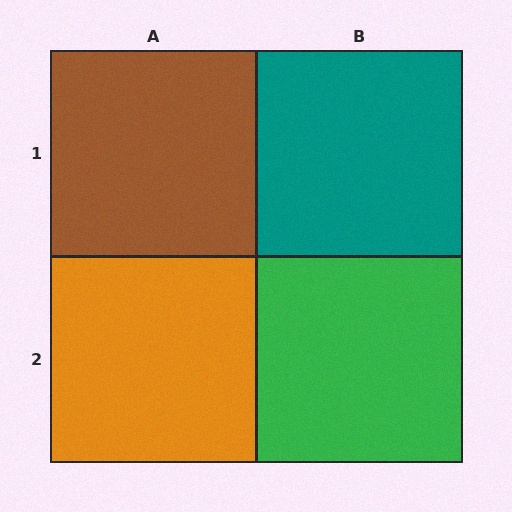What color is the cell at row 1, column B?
Teal.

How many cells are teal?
1 cell is teal.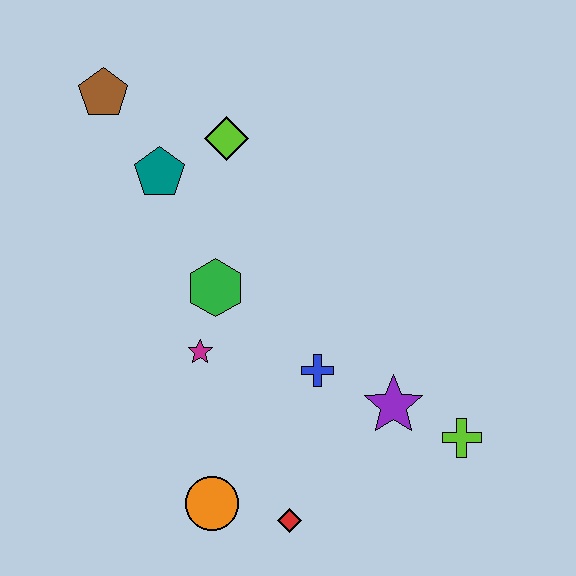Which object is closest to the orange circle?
The red diamond is closest to the orange circle.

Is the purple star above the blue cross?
No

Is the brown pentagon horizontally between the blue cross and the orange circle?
No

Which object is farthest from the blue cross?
The brown pentagon is farthest from the blue cross.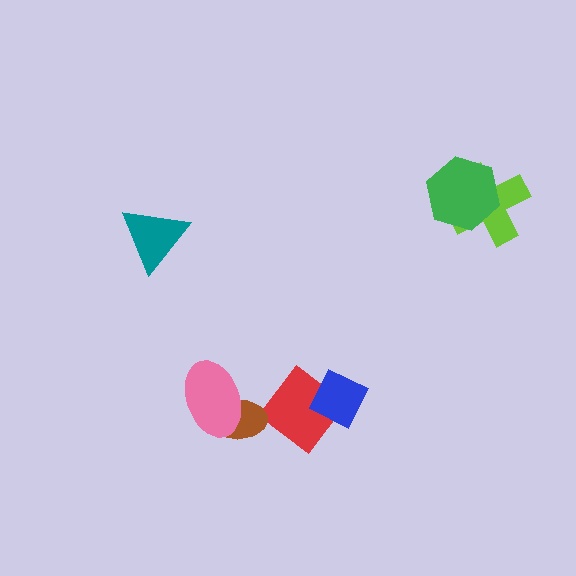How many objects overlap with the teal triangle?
0 objects overlap with the teal triangle.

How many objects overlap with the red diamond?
2 objects overlap with the red diamond.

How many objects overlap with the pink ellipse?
1 object overlaps with the pink ellipse.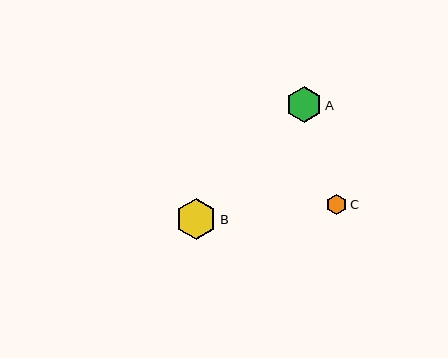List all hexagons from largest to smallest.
From largest to smallest: B, A, C.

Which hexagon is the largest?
Hexagon B is the largest with a size of approximately 41 pixels.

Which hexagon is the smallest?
Hexagon C is the smallest with a size of approximately 21 pixels.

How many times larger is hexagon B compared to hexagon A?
Hexagon B is approximately 1.1 times the size of hexagon A.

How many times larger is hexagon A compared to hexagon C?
Hexagon A is approximately 1.7 times the size of hexagon C.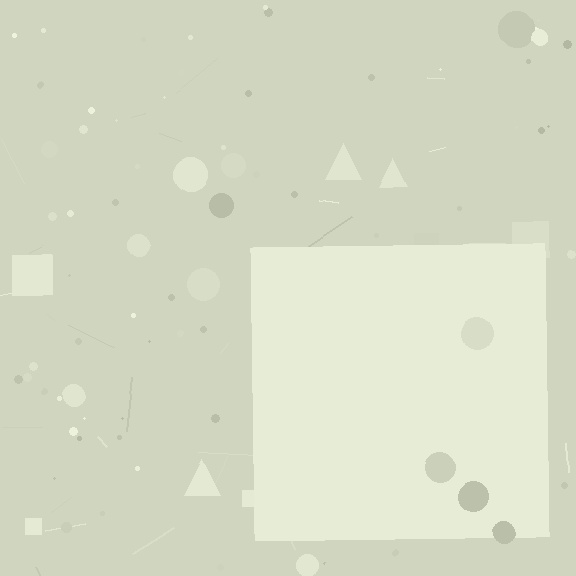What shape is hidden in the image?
A square is hidden in the image.